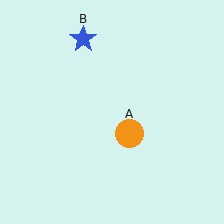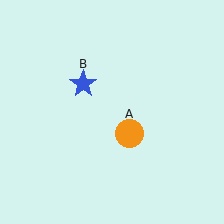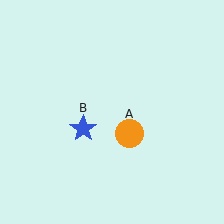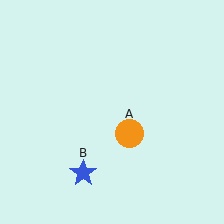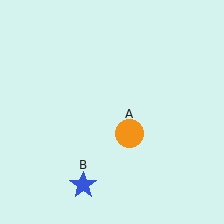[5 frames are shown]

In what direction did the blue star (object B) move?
The blue star (object B) moved down.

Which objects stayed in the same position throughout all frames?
Orange circle (object A) remained stationary.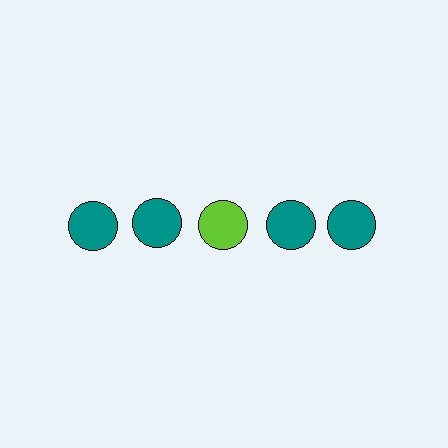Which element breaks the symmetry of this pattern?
The lime circle in the top row, center column breaks the symmetry. All other shapes are teal circles.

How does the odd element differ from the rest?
It has a different color: lime instead of teal.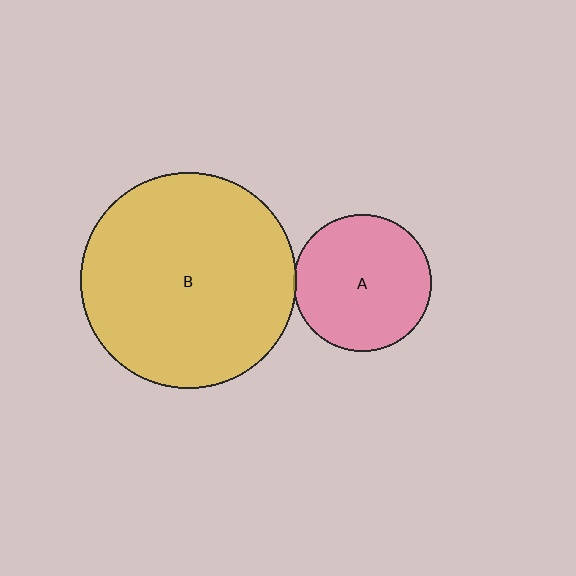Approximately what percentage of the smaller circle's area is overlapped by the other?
Approximately 5%.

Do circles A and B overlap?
Yes.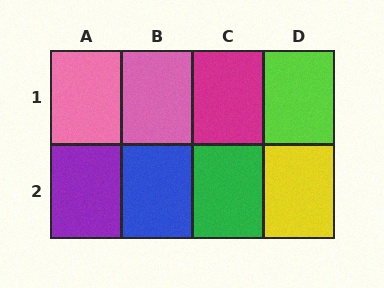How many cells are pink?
2 cells are pink.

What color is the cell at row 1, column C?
Magenta.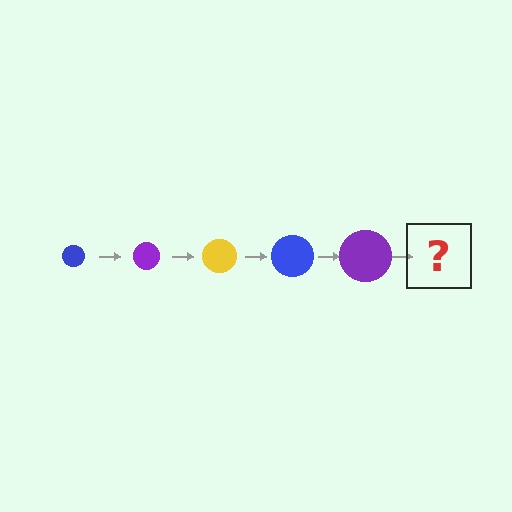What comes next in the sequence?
The next element should be a yellow circle, larger than the previous one.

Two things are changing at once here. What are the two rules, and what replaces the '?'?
The two rules are that the circle grows larger each step and the color cycles through blue, purple, and yellow. The '?' should be a yellow circle, larger than the previous one.